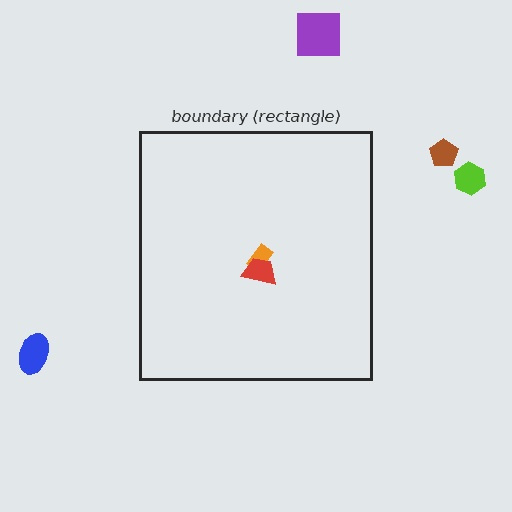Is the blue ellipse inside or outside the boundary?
Outside.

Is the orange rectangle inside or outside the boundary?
Inside.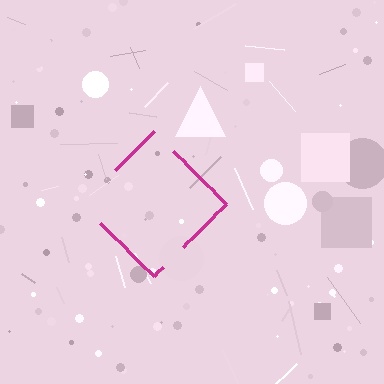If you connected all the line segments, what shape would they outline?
They would outline a diamond.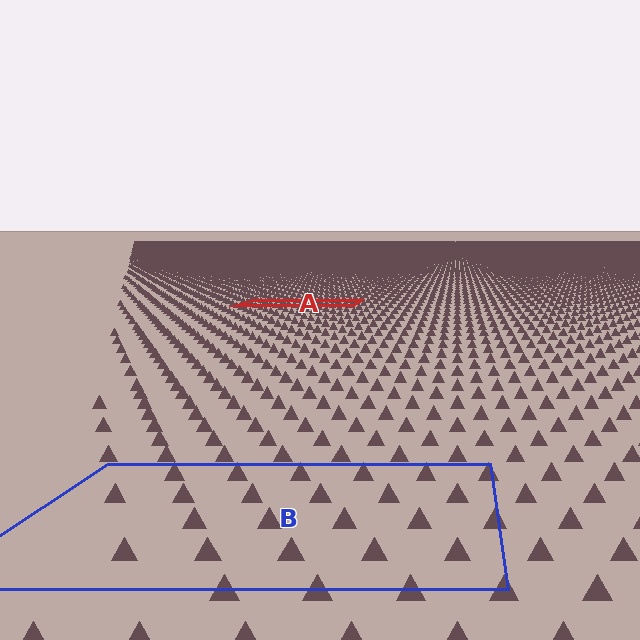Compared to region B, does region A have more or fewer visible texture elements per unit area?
Region A has more texture elements per unit area — they are packed more densely because it is farther away.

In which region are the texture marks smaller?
The texture marks are smaller in region A, because it is farther away.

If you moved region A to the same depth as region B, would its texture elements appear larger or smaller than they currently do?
They would appear larger. At a closer depth, the same texture elements are projected at a bigger on-screen size.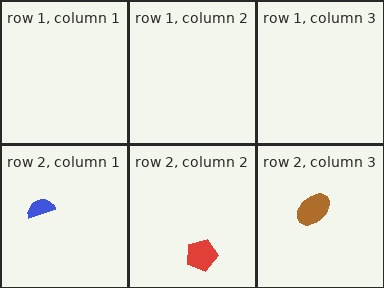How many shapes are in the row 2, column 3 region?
1.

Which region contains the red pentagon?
The row 2, column 2 region.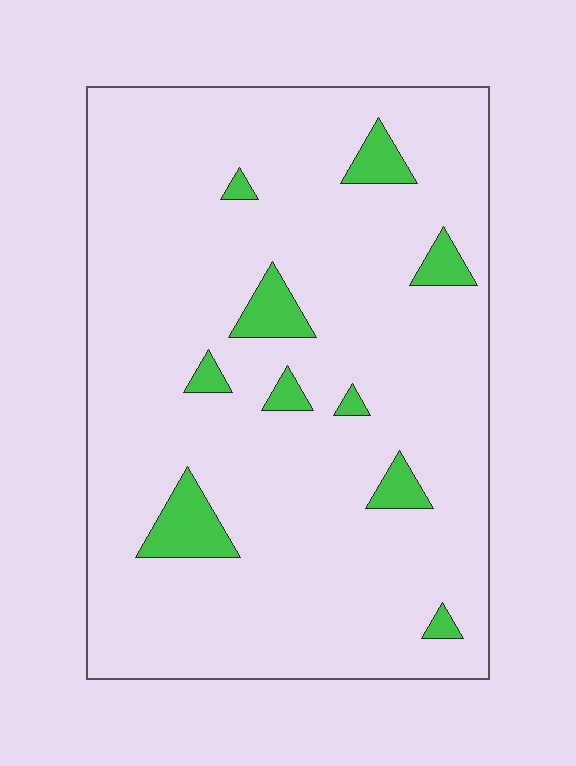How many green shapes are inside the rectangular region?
10.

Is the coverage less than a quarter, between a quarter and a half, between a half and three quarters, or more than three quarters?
Less than a quarter.